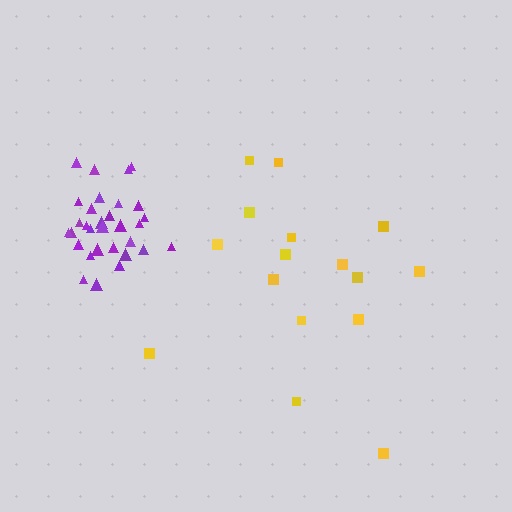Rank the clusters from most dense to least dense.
purple, yellow.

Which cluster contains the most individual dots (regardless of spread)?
Purple (31).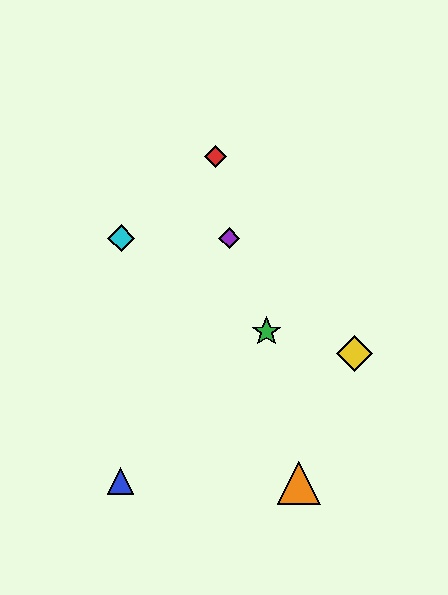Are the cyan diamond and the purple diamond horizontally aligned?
Yes, both are at y≈238.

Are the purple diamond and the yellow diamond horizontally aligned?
No, the purple diamond is at y≈238 and the yellow diamond is at y≈354.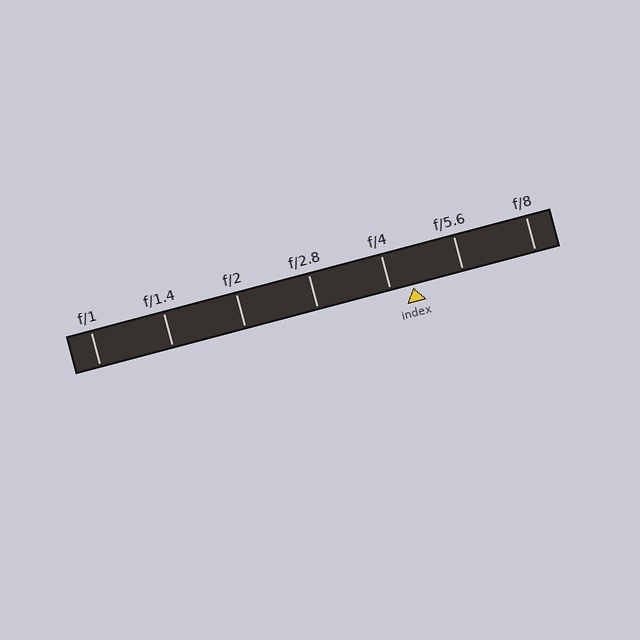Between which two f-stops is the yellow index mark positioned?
The index mark is between f/4 and f/5.6.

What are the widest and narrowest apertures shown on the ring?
The widest aperture shown is f/1 and the narrowest is f/8.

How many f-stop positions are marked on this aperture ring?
There are 7 f-stop positions marked.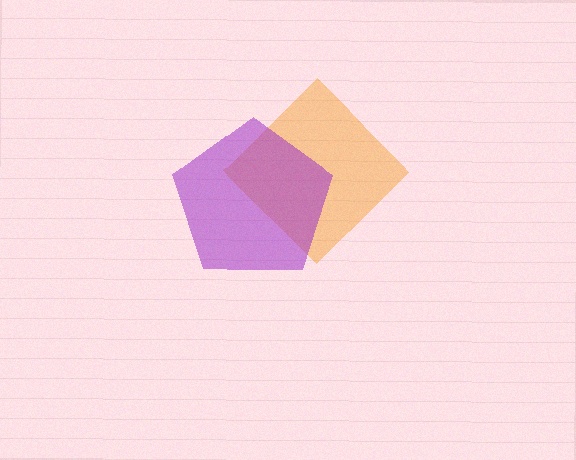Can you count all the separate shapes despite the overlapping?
Yes, there are 2 separate shapes.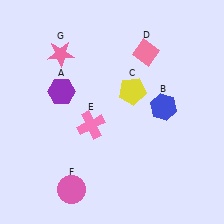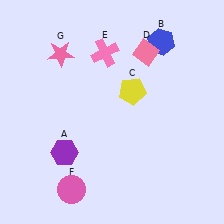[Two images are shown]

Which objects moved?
The objects that moved are: the purple hexagon (A), the blue hexagon (B), the pink cross (E).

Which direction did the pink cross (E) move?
The pink cross (E) moved up.